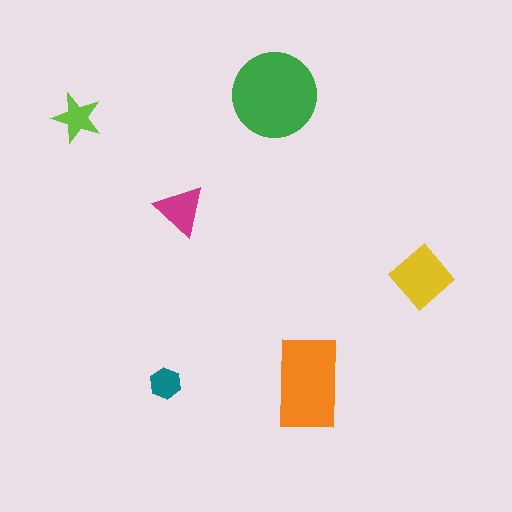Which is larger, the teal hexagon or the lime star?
The lime star.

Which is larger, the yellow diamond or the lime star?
The yellow diamond.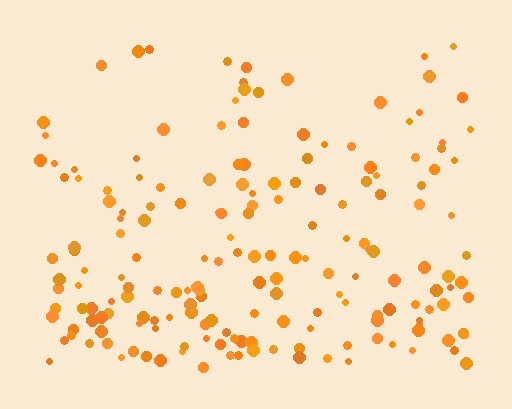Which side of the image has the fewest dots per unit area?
The top.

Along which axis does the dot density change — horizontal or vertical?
Vertical.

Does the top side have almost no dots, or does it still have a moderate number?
Still a moderate number, just noticeably fewer than the bottom.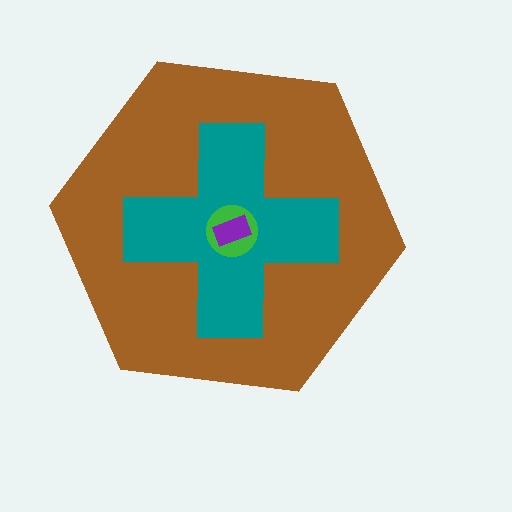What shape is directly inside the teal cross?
The green circle.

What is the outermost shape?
The brown hexagon.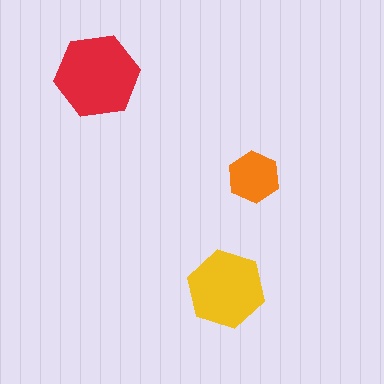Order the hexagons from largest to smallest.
the red one, the yellow one, the orange one.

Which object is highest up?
The red hexagon is topmost.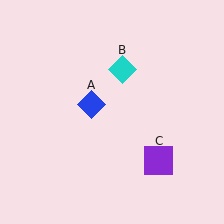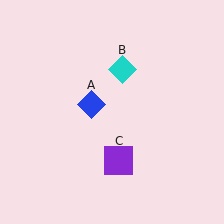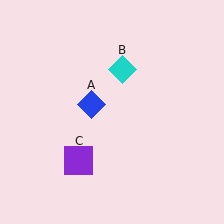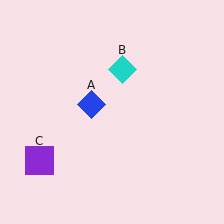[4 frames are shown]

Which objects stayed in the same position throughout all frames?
Blue diamond (object A) and cyan diamond (object B) remained stationary.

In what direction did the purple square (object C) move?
The purple square (object C) moved left.